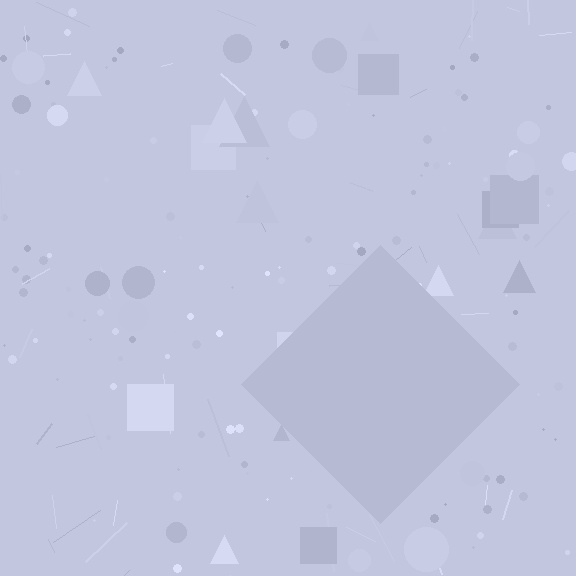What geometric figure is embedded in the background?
A diamond is embedded in the background.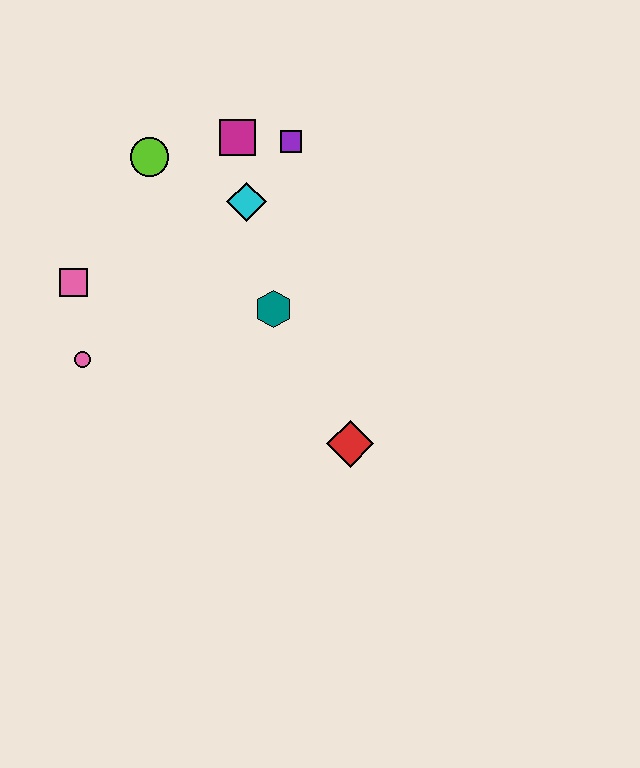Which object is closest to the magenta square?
The purple square is closest to the magenta square.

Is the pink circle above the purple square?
No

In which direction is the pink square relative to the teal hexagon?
The pink square is to the left of the teal hexagon.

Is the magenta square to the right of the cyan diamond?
No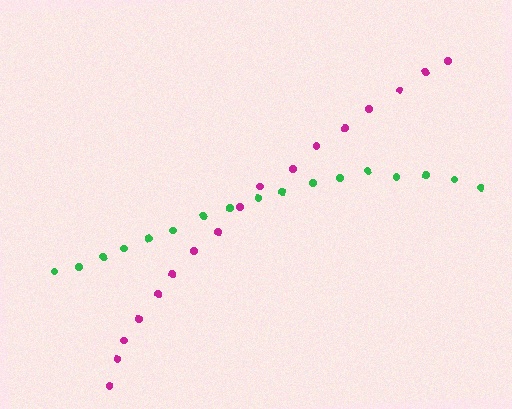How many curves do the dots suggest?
There are 2 distinct paths.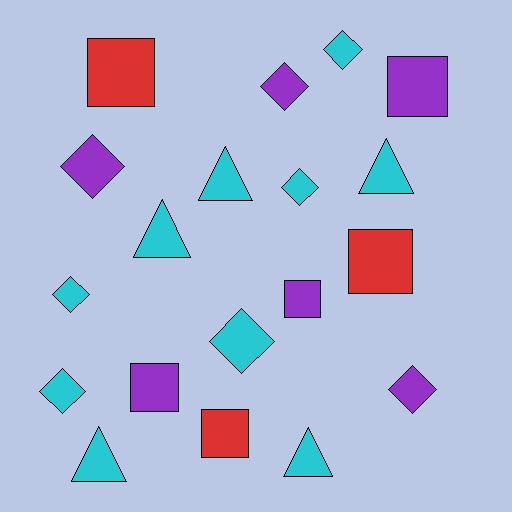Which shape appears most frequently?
Diamond, with 8 objects.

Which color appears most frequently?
Cyan, with 10 objects.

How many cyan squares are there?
There are no cyan squares.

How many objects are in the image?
There are 19 objects.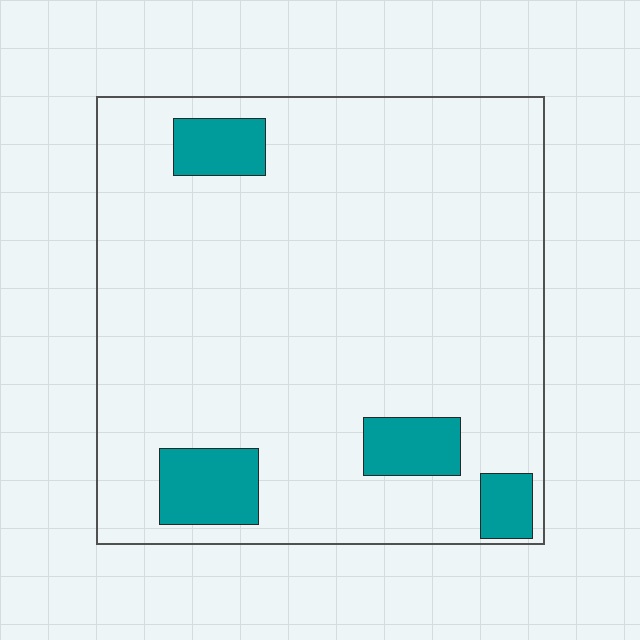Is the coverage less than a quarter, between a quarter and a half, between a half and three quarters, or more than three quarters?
Less than a quarter.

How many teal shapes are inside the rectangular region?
4.